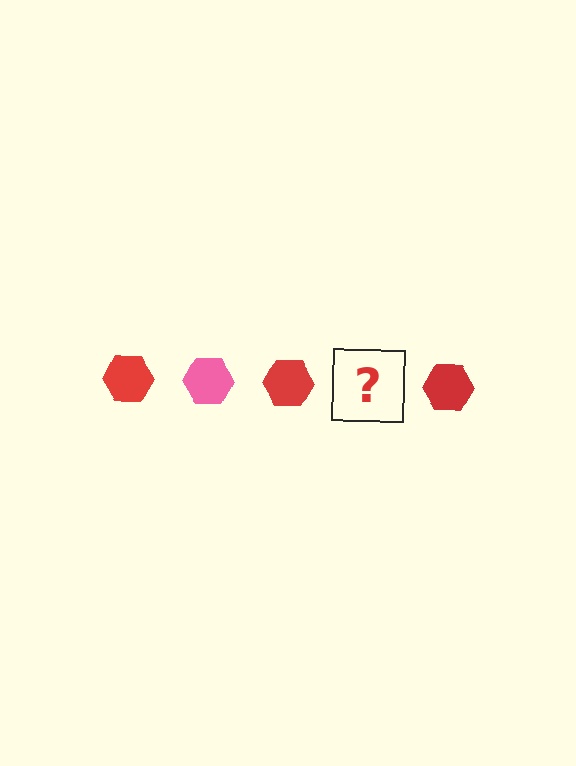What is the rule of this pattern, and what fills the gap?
The rule is that the pattern cycles through red, pink hexagons. The gap should be filled with a pink hexagon.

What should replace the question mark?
The question mark should be replaced with a pink hexagon.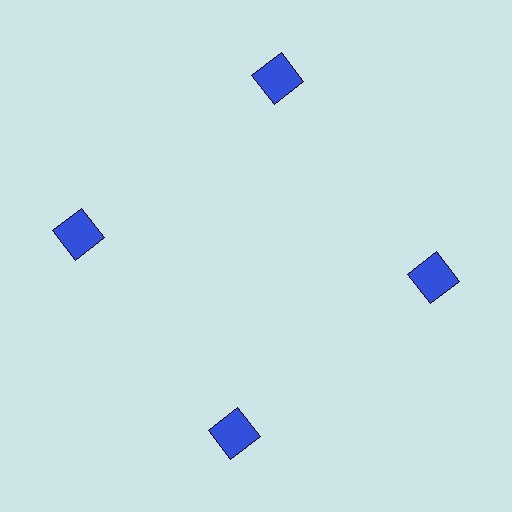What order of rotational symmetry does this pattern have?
This pattern has 4-fold rotational symmetry.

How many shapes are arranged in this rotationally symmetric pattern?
There are 4 shapes, arranged in 4 groups of 1.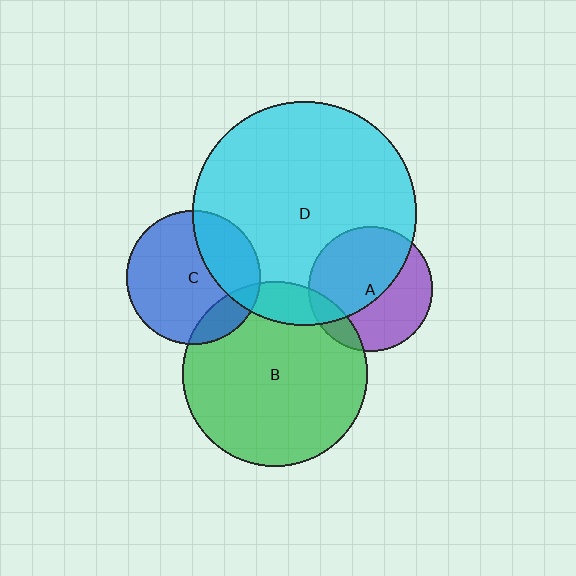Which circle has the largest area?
Circle D (cyan).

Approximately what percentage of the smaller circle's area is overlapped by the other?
Approximately 15%.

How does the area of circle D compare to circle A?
Approximately 3.3 times.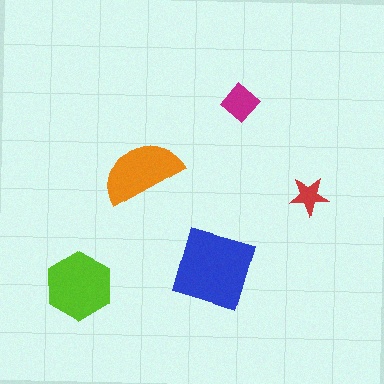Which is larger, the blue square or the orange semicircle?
The blue square.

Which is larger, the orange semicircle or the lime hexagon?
The lime hexagon.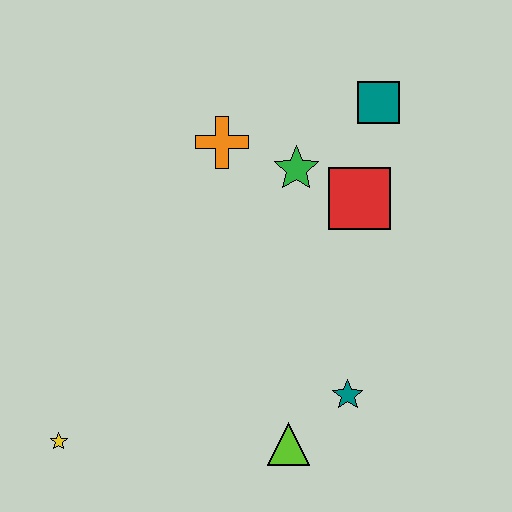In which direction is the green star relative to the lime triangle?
The green star is above the lime triangle.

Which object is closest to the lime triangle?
The teal star is closest to the lime triangle.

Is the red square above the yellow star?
Yes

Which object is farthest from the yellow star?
The teal square is farthest from the yellow star.